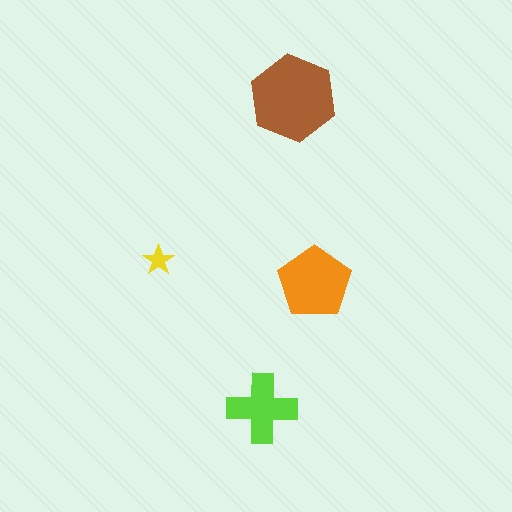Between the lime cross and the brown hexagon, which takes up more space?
The brown hexagon.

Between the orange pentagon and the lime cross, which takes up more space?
The orange pentagon.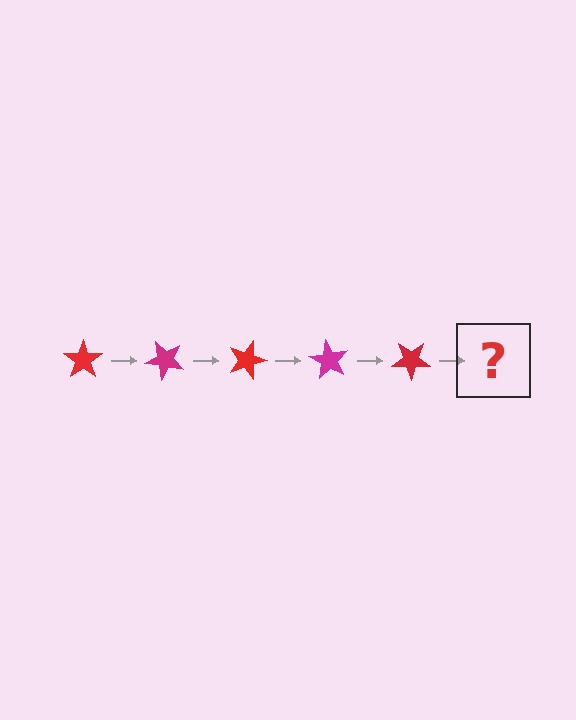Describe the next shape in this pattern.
It should be a magenta star, rotated 225 degrees from the start.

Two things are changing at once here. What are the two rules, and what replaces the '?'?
The two rules are that it rotates 45 degrees each step and the color cycles through red and magenta. The '?' should be a magenta star, rotated 225 degrees from the start.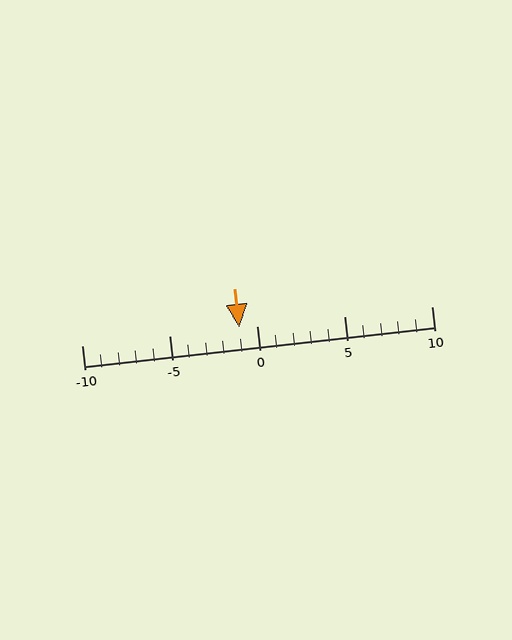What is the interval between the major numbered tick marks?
The major tick marks are spaced 5 units apart.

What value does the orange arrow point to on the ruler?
The orange arrow points to approximately -1.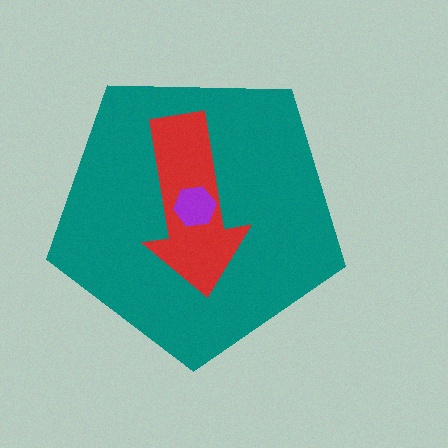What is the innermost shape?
The purple hexagon.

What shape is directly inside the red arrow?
The purple hexagon.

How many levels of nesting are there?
3.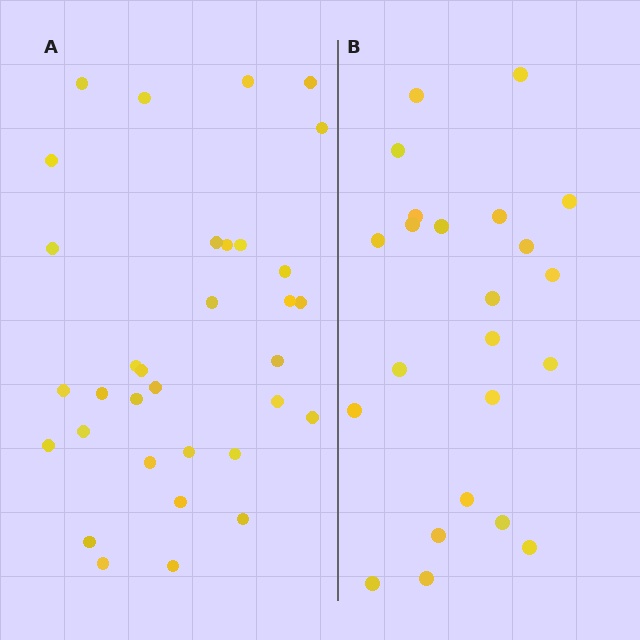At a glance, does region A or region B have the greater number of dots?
Region A (the left region) has more dots.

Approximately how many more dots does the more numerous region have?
Region A has roughly 10 or so more dots than region B.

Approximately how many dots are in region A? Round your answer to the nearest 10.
About 30 dots. (The exact count is 33, which rounds to 30.)